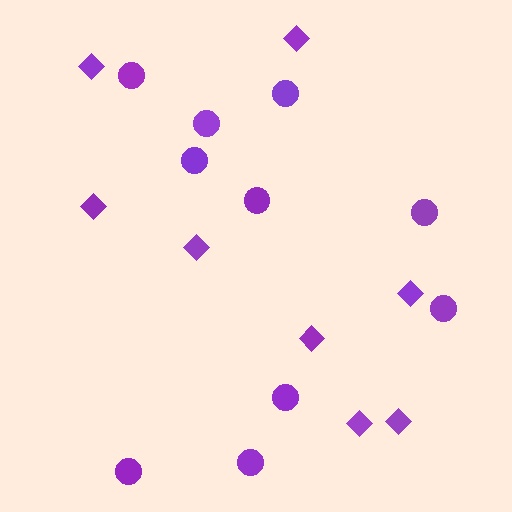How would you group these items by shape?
There are 2 groups: one group of diamonds (8) and one group of circles (10).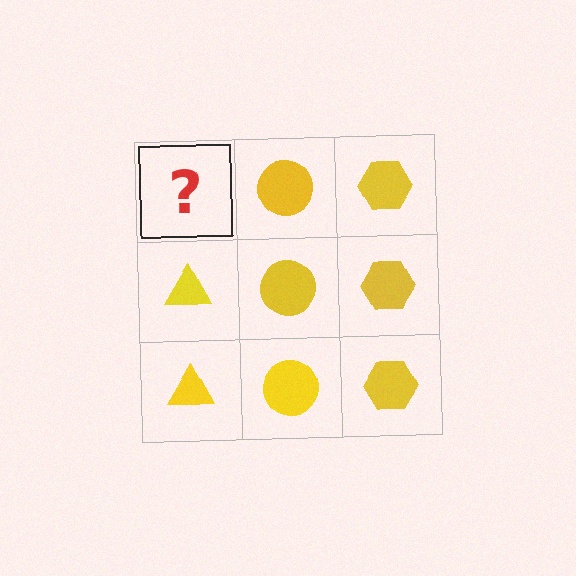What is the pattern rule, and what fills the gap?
The rule is that each column has a consistent shape. The gap should be filled with a yellow triangle.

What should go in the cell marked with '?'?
The missing cell should contain a yellow triangle.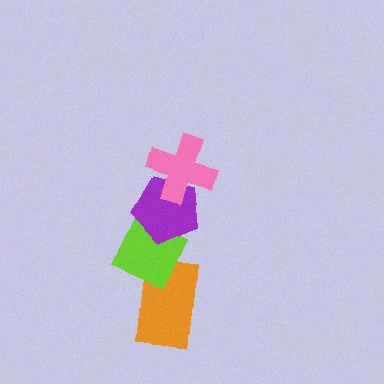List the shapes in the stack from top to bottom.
From top to bottom: the pink cross, the purple pentagon, the lime diamond, the orange rectangle.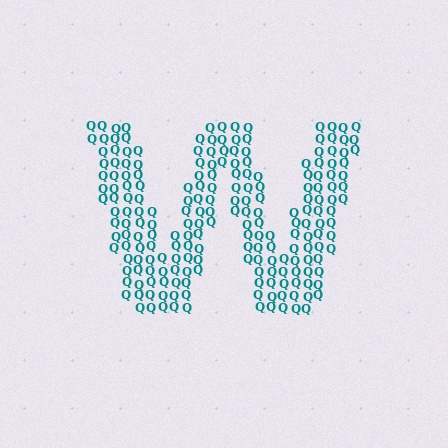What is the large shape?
The large shape is the letter W.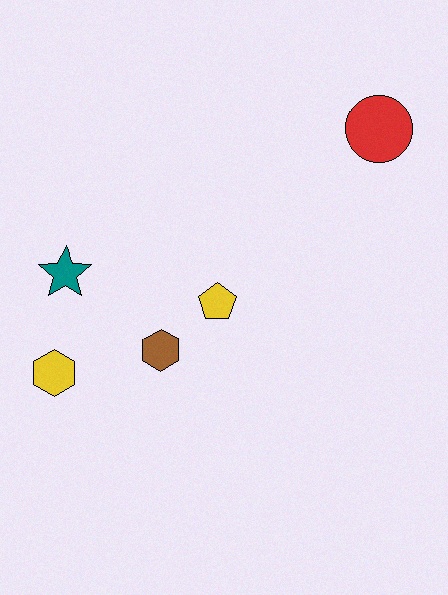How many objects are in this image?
There are 5 objects.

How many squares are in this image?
There are no squares.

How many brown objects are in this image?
There is 1 brown object.